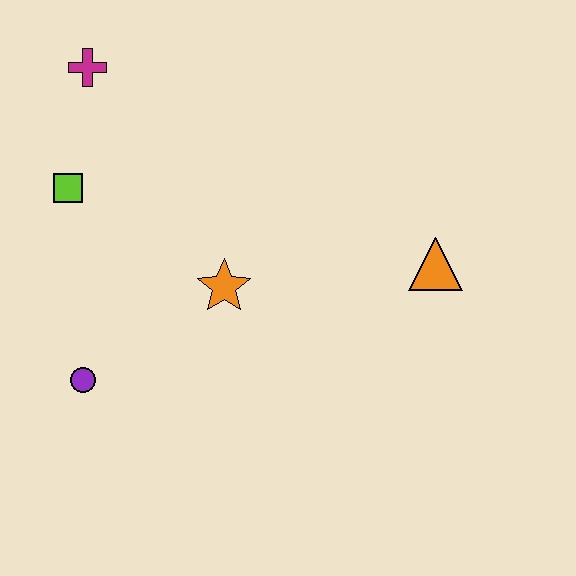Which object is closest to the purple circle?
The orange star is closest to the purple circle.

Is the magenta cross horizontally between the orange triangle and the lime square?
Yes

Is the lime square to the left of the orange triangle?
Yes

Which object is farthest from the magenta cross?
The orange triangle is farthest from the magenta cross.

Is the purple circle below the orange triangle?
Yes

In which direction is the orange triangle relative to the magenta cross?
The orange triangle is to the right of the magenta cross.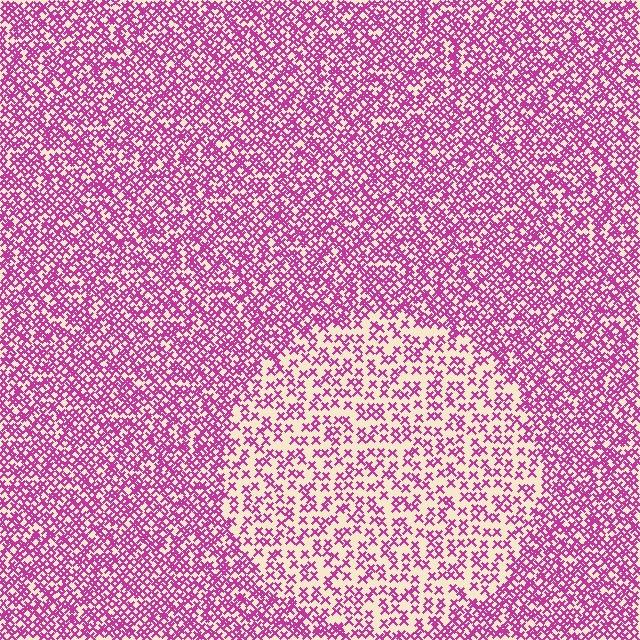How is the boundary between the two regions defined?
The boundary is defined by a change in element density (approximately 2.0x ratio). All elements are the same color, size, and shape.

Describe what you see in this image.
The image contains small magenta elements arranged at two different densities. A circle-shaped region is visible where the elements are less densely packed than the surrounding area.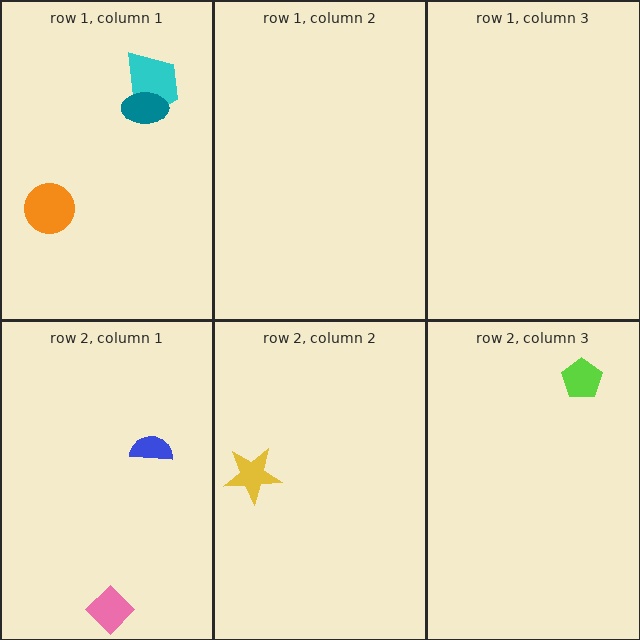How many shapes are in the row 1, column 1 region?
3.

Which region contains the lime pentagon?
The row 2, column 3 region.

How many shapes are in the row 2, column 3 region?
1.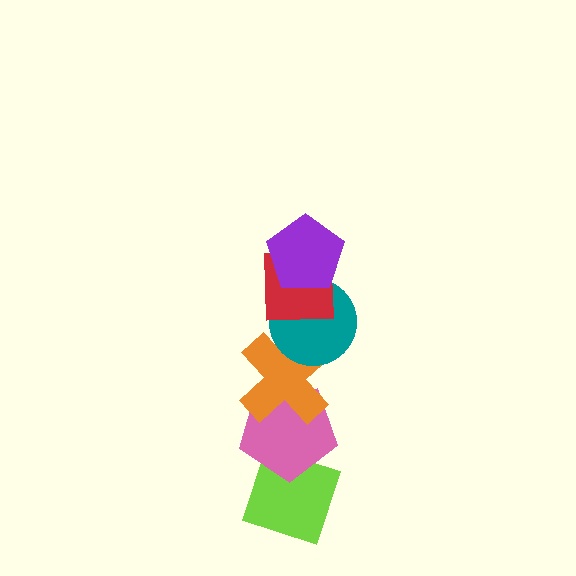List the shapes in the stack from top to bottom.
From top to bottom: the purple pentagon, the red square, the teal circle, the orange cross, the pink pentagon, the lime diamond.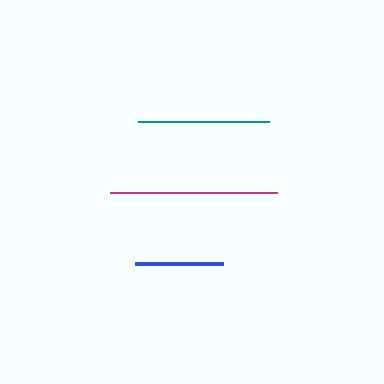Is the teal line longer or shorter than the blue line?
The teal line is longer than the blue line.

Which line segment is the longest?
The magenta line is the longest at approximately 166 pixels.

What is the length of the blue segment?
The blue segment is approximately 89 pixels long.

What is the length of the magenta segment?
The magenta segment is approximately 166 pixels long.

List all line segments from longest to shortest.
From longest to shortest: magenta, teal, blue.